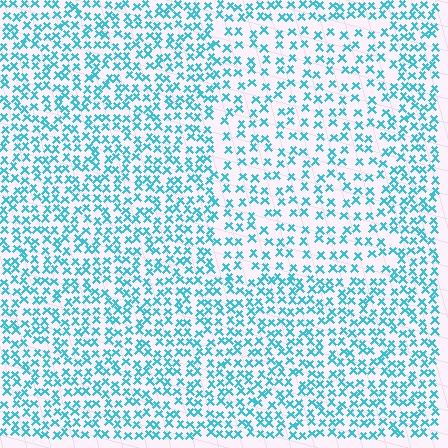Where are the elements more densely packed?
The elements are more densely packed outside the rectangle boundary.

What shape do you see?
I see a rectangle.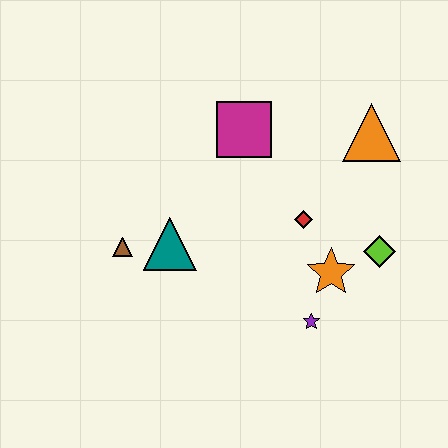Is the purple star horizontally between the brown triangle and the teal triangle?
No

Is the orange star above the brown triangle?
No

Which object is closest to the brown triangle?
The teal triangle is closest to the brown triangle.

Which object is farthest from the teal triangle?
The orange triangle is farthest from the teal triangle.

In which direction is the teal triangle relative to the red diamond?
The teal triangle is to the left of the red diamond.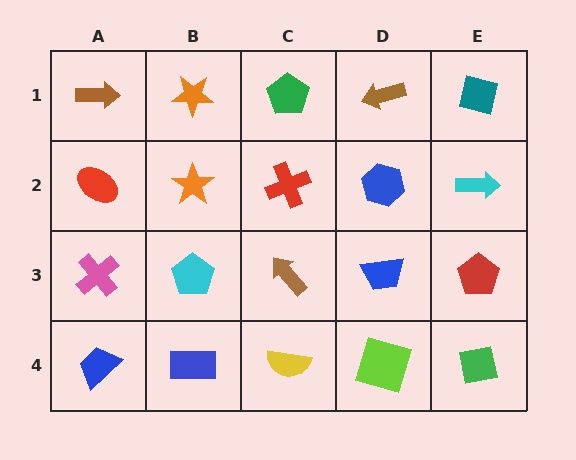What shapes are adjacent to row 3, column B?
An orange star (row 2, column B), a blue rectangle (row 4, column B), a pink cross (row 3, column A), a brown arrow (row 3, column C).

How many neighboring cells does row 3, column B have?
4.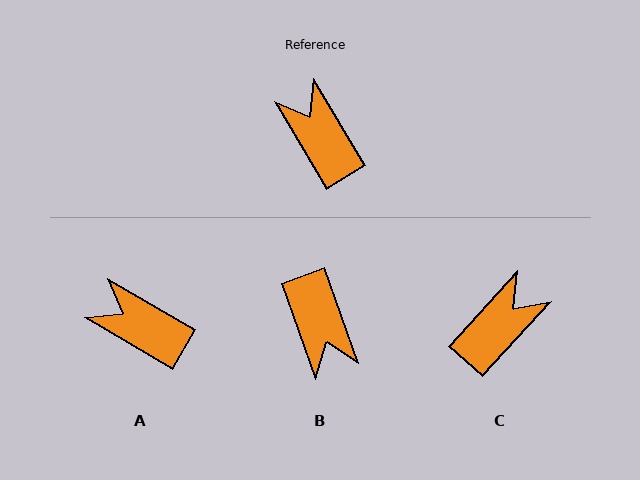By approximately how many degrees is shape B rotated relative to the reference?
Approximately 169 degrees counter-clockwise.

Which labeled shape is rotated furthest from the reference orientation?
B, about 169 degrees away.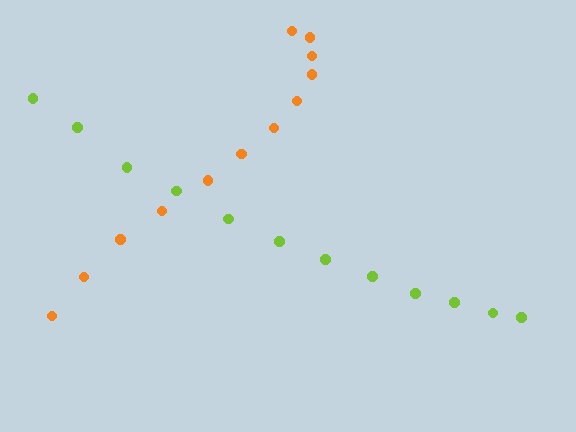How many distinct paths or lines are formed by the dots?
There are 2 distinct paths.